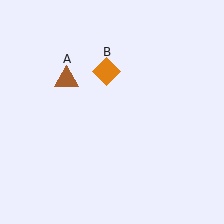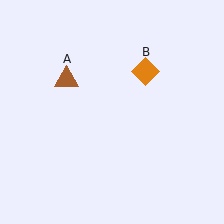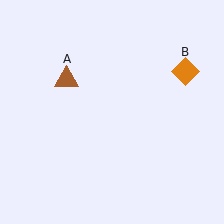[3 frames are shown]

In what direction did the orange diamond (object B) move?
The orange diamond (object B) moved right.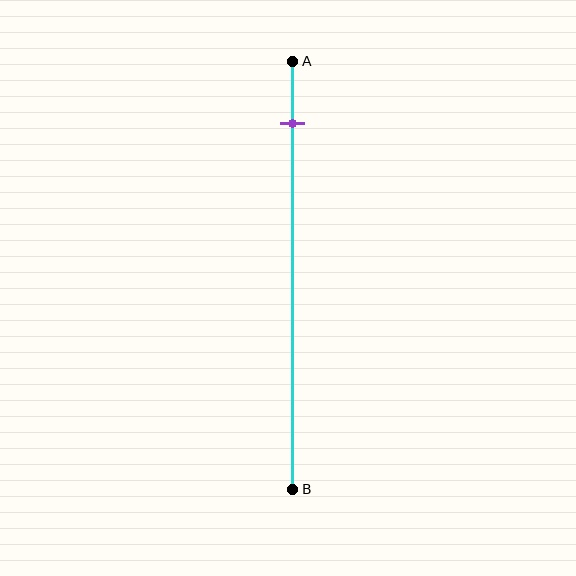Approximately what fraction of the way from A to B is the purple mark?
The purple mark is approximately 15% of the way from A to B.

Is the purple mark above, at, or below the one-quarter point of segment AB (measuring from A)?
The purple mark is above the one-quarter point of segment AB.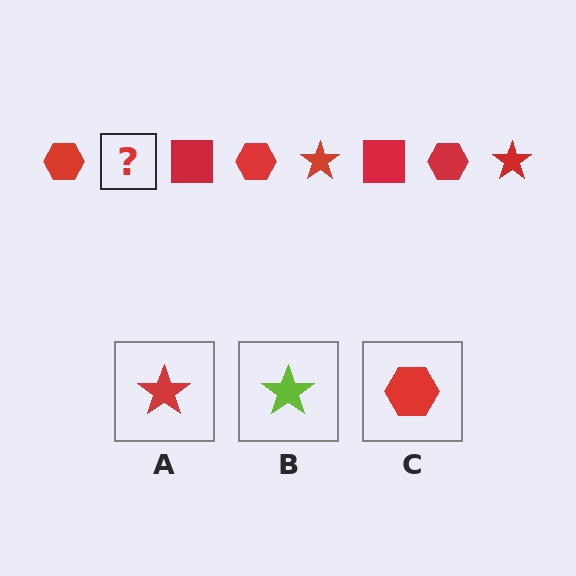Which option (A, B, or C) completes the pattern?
A.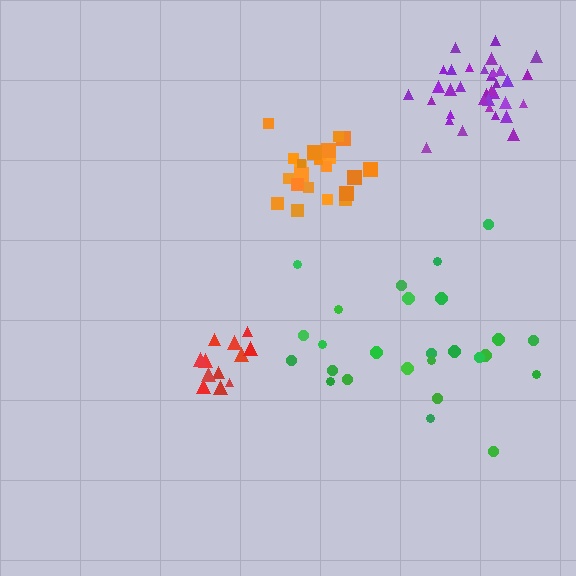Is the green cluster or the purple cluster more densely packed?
Purple.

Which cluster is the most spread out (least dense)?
Green.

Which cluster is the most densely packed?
Purple.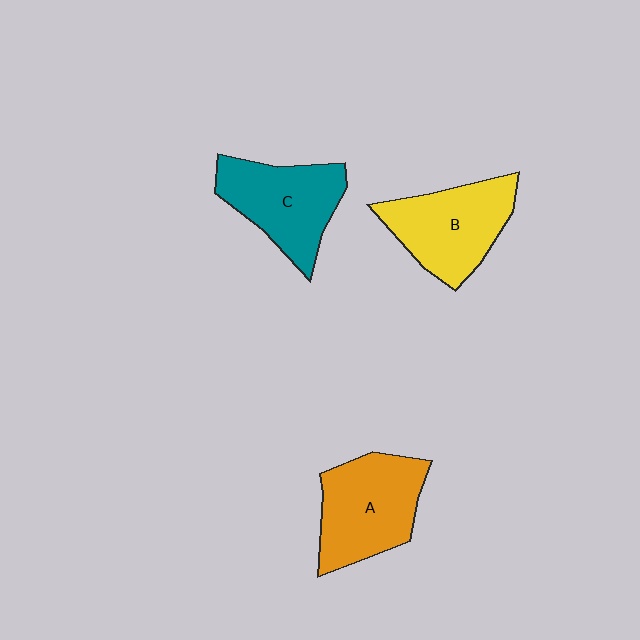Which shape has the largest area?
Shape A (orange).